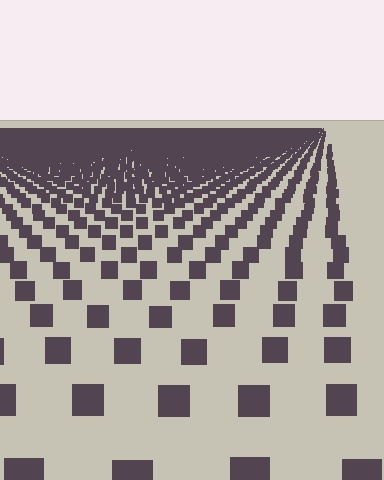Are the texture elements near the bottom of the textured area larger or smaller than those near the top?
Larger. Near the bottom, elements are closer to the viewer and appear at a bigger on-screen size.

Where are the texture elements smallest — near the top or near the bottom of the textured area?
Near the top.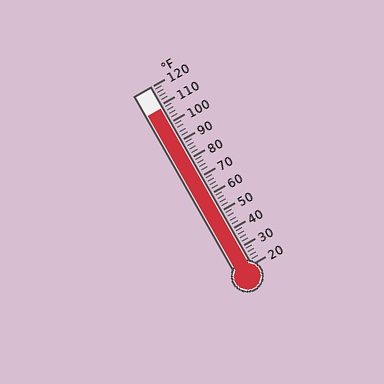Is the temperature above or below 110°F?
The temperature is below 110°F.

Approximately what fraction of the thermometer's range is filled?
The thermometer is filled to approximately 90% of its range.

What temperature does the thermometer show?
The thermometer shows approximately 108°F.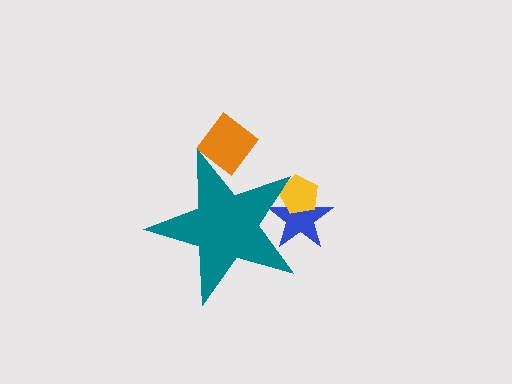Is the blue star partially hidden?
Yes, the blue star is partially hidden behind the teal star.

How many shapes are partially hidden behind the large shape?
3 shapes are partially hidden.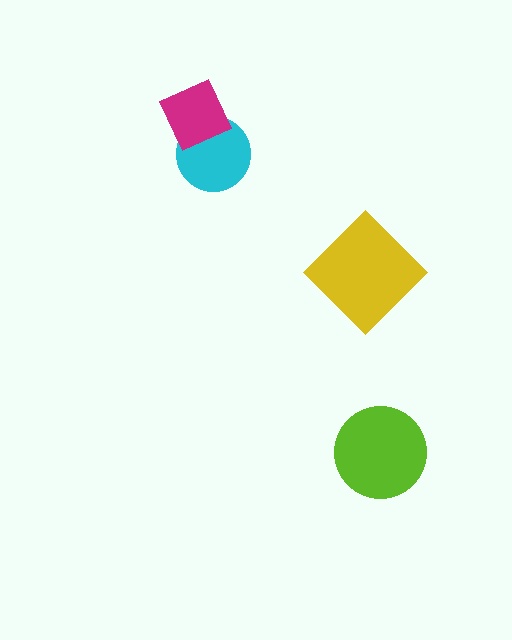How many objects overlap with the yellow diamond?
0 objects overlap with the yellow diamond.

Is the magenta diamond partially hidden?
No, no other shape covers it.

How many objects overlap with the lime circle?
0 objects overlap with the lime circle.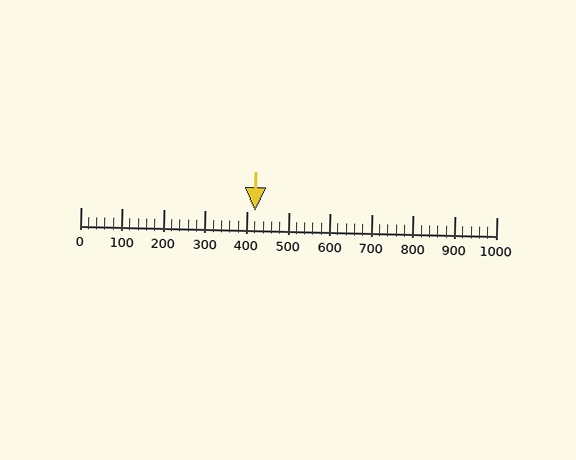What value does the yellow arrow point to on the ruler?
The yellow arrow points to approximately 420.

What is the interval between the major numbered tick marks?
The major tick marks are spaced 100 units apart.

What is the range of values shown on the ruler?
The ruler shows values from 0 to 1000.